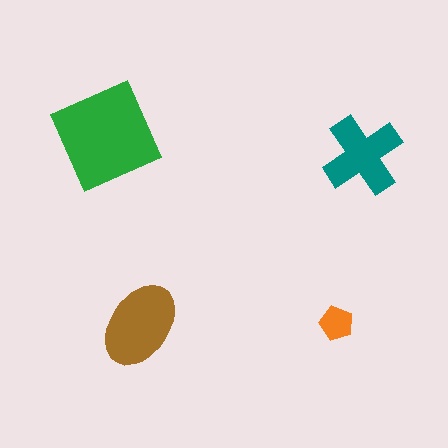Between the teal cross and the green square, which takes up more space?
The green square.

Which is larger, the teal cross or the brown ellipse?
The brown ellipse.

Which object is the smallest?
The orange pentagon.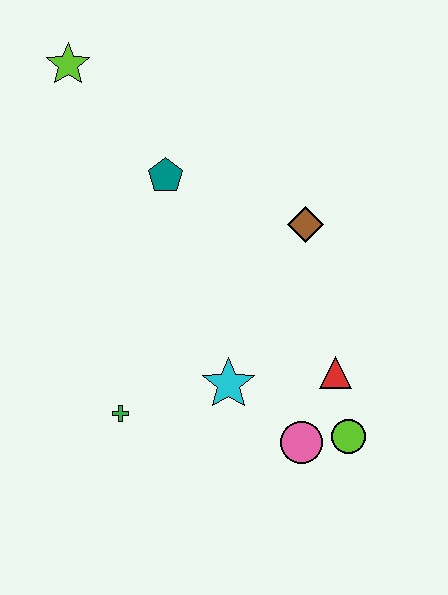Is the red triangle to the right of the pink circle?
Yes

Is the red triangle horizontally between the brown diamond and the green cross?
No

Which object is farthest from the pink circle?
The lime star is farthest from the pink circle.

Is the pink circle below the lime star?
Yes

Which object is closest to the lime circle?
The pink circle is closest to the lime circle.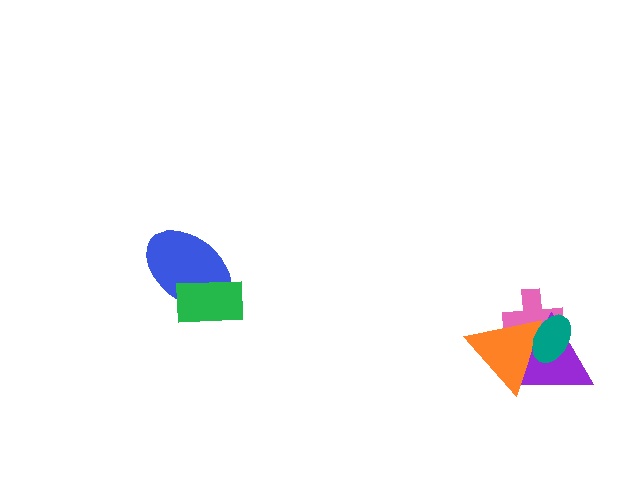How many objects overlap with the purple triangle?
3 objects overlap with the purple triangle.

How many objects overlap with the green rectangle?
1 object overlaps with the green rectangle.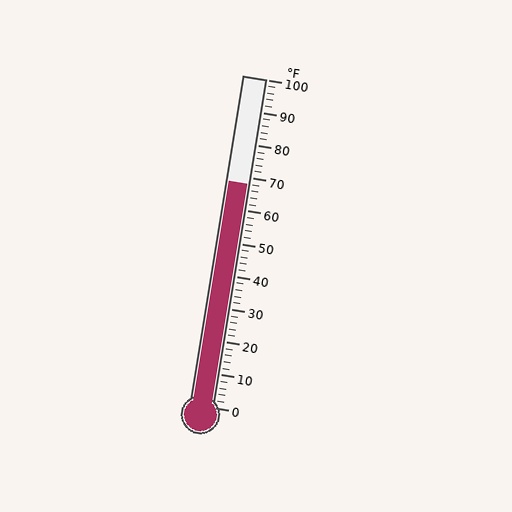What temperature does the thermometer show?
The thermometer shows approximately 68°F.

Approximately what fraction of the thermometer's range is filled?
The thermometer is filled to approximately 70% of its range.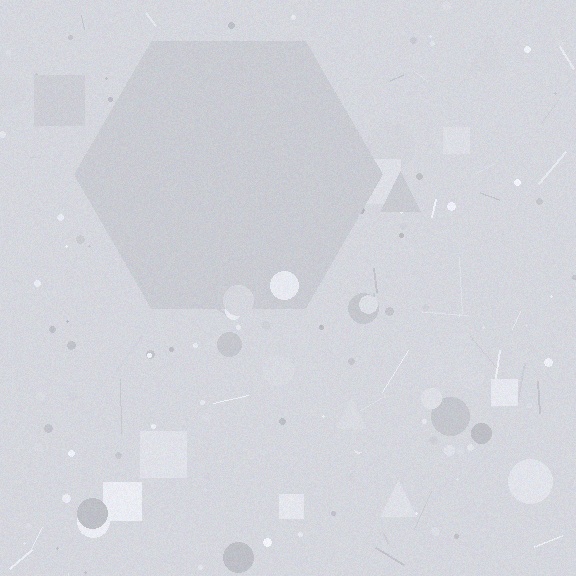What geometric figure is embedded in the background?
A hexagon is embedded in the background.